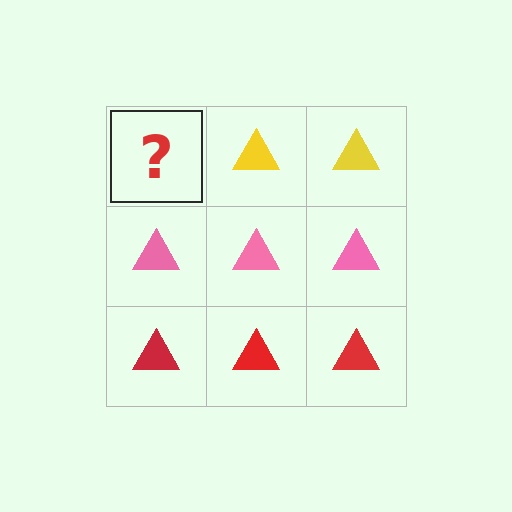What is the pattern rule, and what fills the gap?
The rule is that each row has a consistent color. The gap should be filled with a yellow triangle.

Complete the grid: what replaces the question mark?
The question mark should be replaced with a yellow triangle.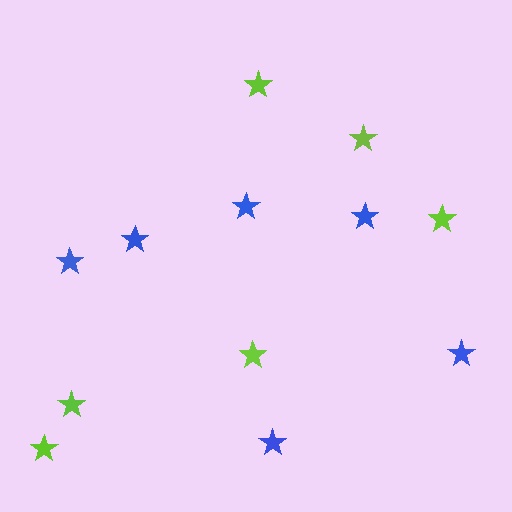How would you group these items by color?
There are 2 groups: one group of blue stars (6) and one group of lime stars (6).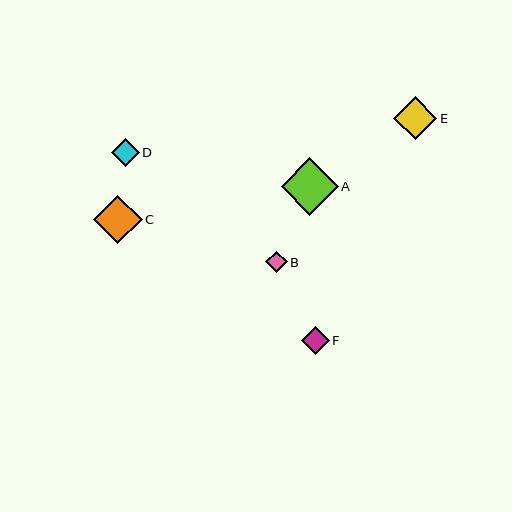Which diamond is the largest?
Diamond A is the largest with a size of approximately 57 pixels.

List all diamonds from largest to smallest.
From largest to smallest: A, C, E, F, D, B.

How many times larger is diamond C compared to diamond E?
Diamond C is approximately 1.1 times the size of diamond E.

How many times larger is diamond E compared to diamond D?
Diamond E is approximately 1.6 times the size of diamond D.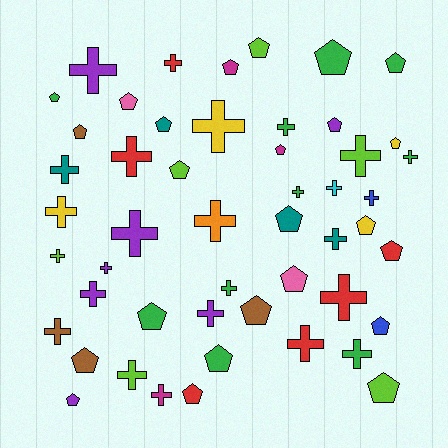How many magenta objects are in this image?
There are 3 magenta objects.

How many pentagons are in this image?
There are 24 pentagons.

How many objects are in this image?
There are 50 objects.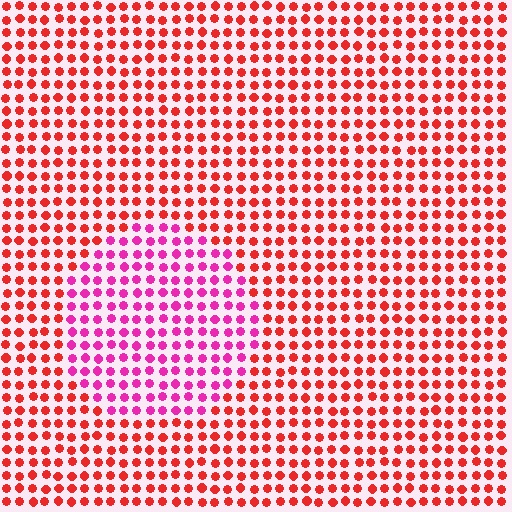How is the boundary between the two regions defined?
The boundary is defined purely by a slight shift in hue (about 43 degrees). Spacing, size, and orientation are identical on both sides.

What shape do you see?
I see a circle.